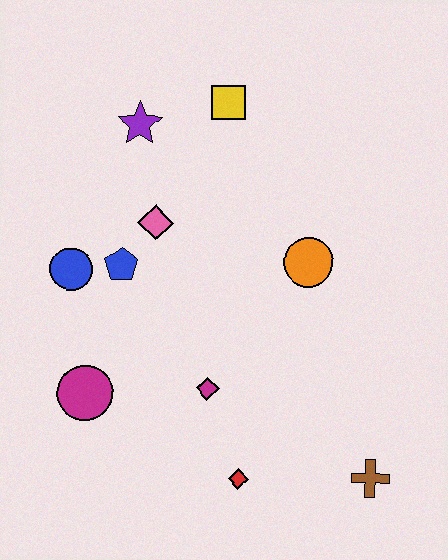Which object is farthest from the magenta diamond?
The yellow square is farthest from the magenta diamond.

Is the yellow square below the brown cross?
No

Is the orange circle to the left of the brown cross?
Yes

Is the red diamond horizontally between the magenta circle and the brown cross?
Yes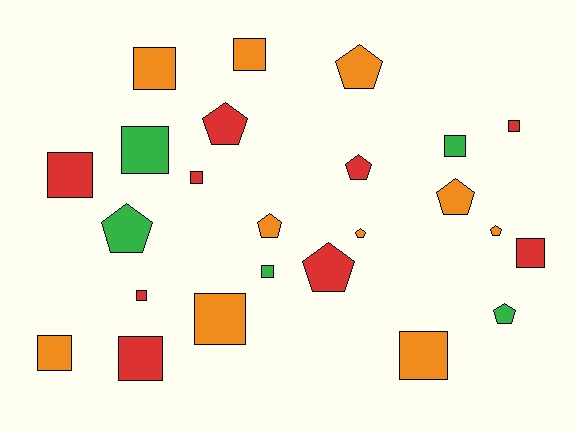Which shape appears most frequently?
Square, with 14 objects.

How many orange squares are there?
There are 5 orange squares.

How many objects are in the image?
There are 24 objects.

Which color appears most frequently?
Orange, with 10 objects.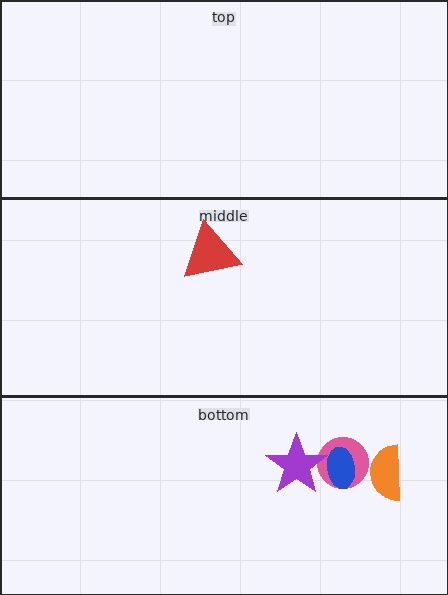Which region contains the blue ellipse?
The bottom region.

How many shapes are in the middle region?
1.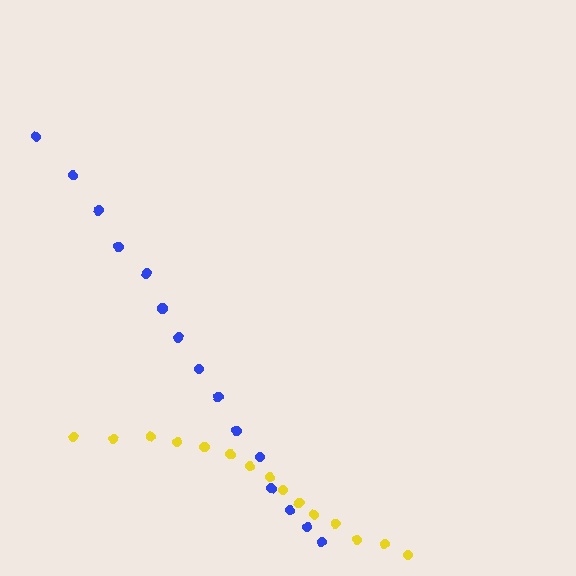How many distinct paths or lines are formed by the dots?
There are 2 distinct paths.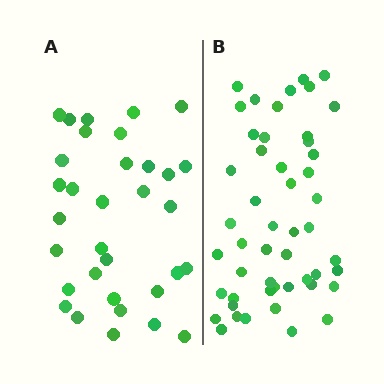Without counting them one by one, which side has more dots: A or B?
Region B (the right region) has more dots.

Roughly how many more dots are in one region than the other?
Region B has approximately 15 more dots than region A.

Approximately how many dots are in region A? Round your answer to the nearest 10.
About 30 dots. (The exact count is 33, which rounds to 30.)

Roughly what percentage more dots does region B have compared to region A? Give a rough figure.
About 50% more.